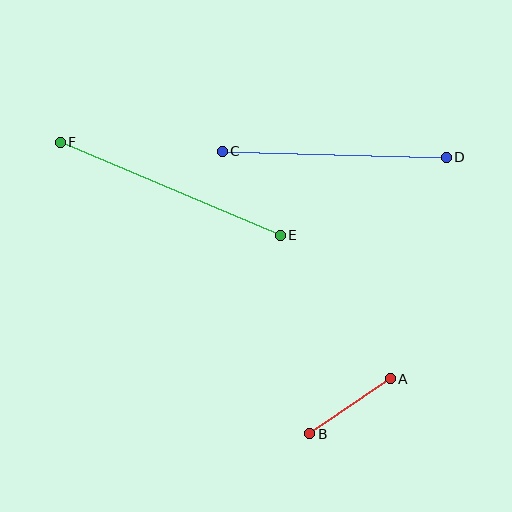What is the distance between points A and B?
The distance is approximately 98 pixels.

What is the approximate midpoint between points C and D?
The midpoint is at approximately (334, 154) pixels.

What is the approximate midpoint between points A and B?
The midpoint is at approximately (350, 406) pixels.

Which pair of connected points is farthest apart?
Points E and F are farthest apart.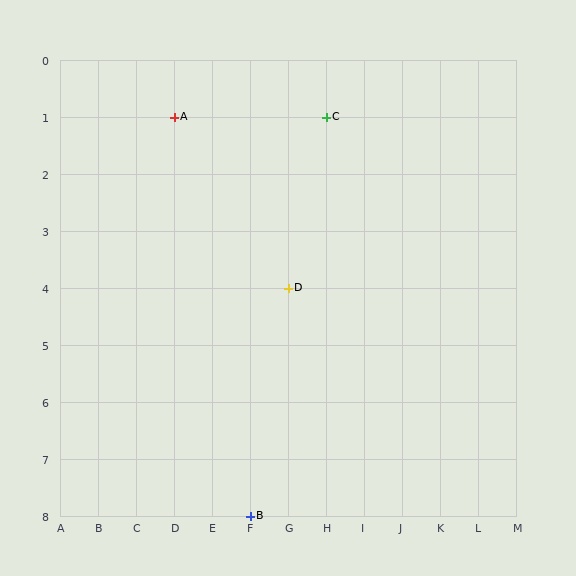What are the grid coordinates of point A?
Point A is at grid coordinates (D, 1).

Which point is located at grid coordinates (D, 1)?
Point A is at (D, 1).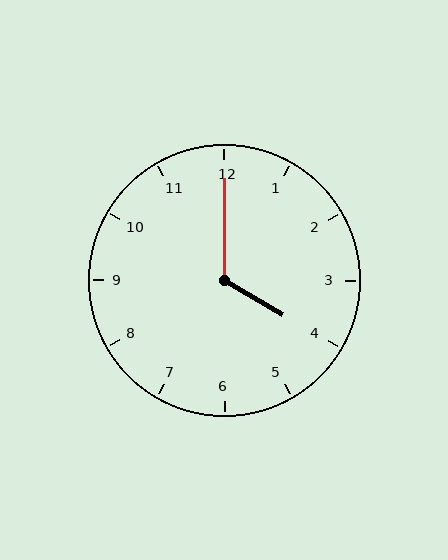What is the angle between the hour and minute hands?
Approximately 120 degrees.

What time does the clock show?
4:00.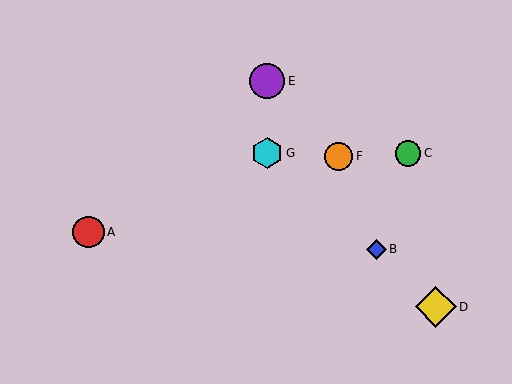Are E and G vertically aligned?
Yes, both are at x≈267.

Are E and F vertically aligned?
No, E is at x≈267 and F is at x≈338.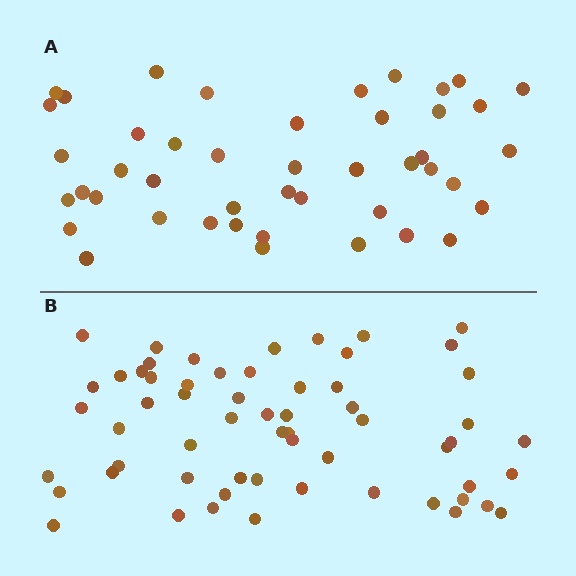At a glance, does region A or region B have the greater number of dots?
Region B (the bottom region) has more dots.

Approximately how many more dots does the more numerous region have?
Region B has approximately 15 more dots than region A.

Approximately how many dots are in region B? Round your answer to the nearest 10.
About 60 dots.